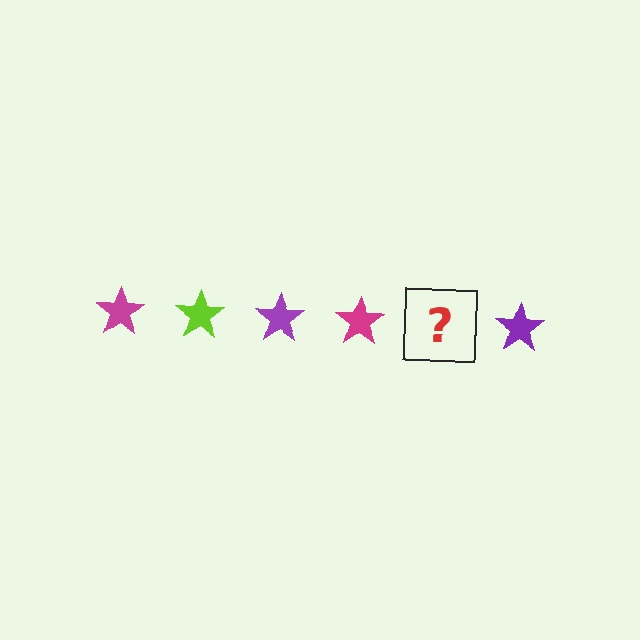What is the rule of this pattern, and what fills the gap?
The rule is that the pattern cycles through magenta, lime, purple stars. The gap should be filled with a lime star.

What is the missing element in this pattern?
The missing element is a lime star.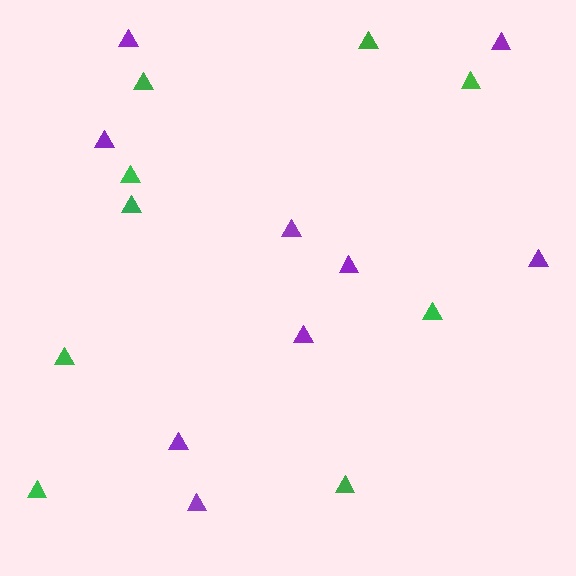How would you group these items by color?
There are 2 groups: one group of green triangles (9) and one group of purple triangles (9).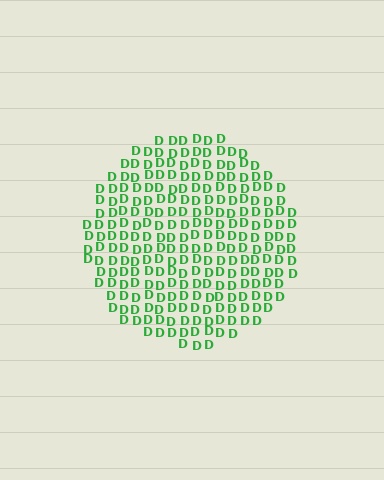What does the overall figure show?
The overall figure shows a circle.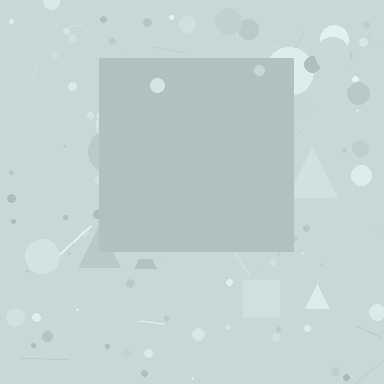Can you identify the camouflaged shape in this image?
The camouflaged shape is a square.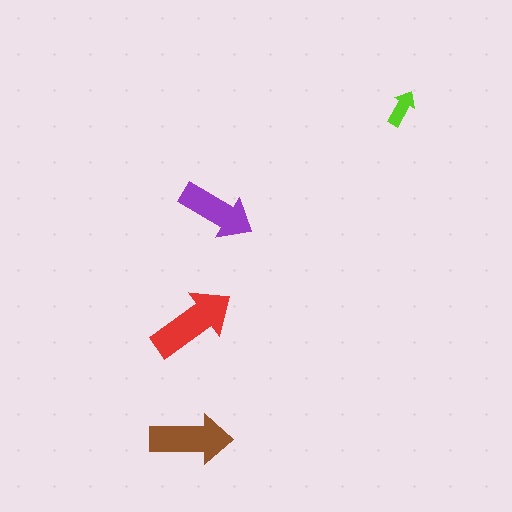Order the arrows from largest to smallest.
the red one, the brown one, the purple one, the lime one.